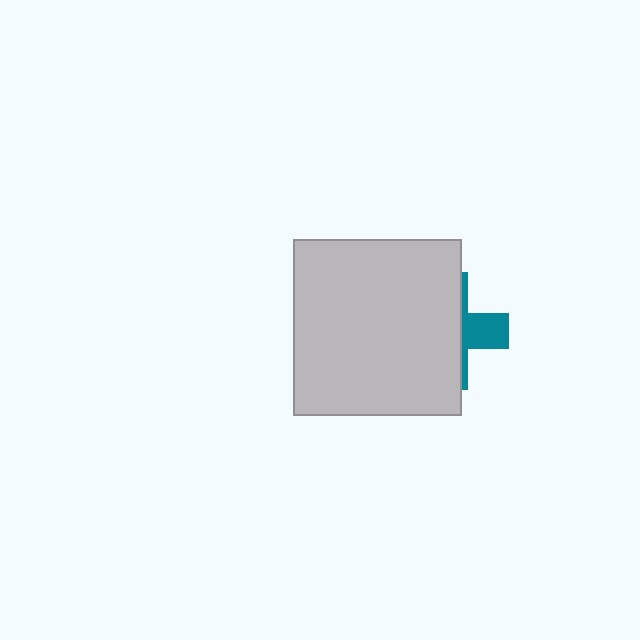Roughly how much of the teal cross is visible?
A small part of it is visible (roughly 31%).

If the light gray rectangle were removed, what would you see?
You would see the complete teal cross.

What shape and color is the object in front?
The object in front is a light gray rectangle.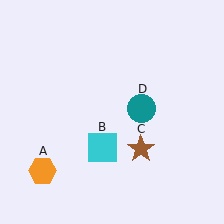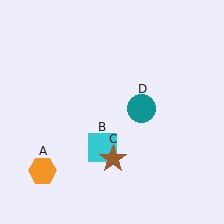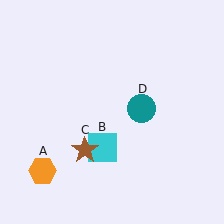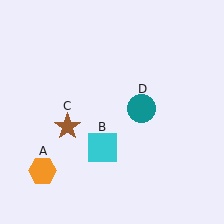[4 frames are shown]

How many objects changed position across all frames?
1 object changed position: brown star (object C).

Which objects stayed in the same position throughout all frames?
Orange hexagon (object A) and cyan square (object B) and teal circle (object D) remained stationary.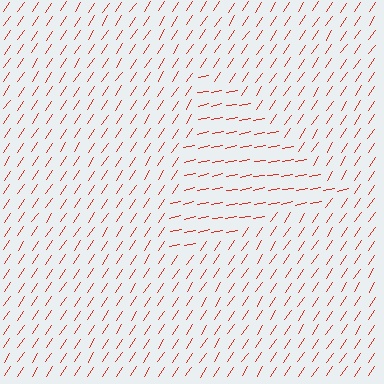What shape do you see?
I see a triangle.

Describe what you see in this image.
The image is filled with small red line segments. A triangle region in the image has lines oriented differently from the surrounding lines, creating a visible texture boundary.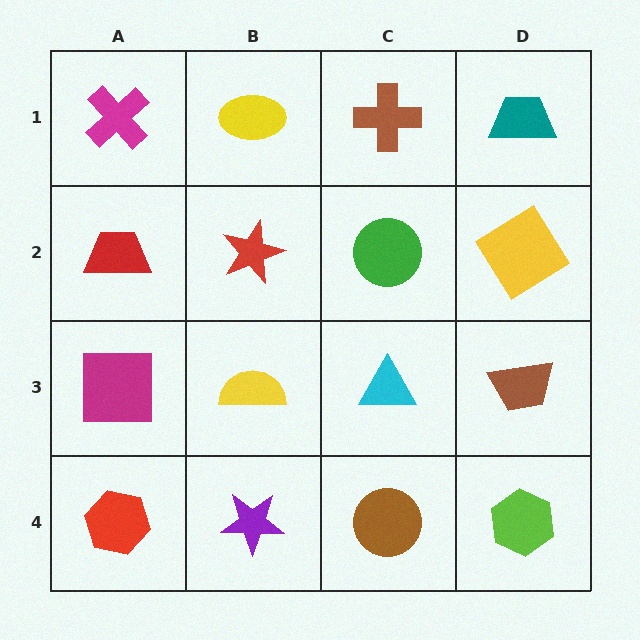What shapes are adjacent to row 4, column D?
A brown trapezoid (row 3, column D), a brown circle (row 4, column C).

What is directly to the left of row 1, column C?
A yellow ellipse.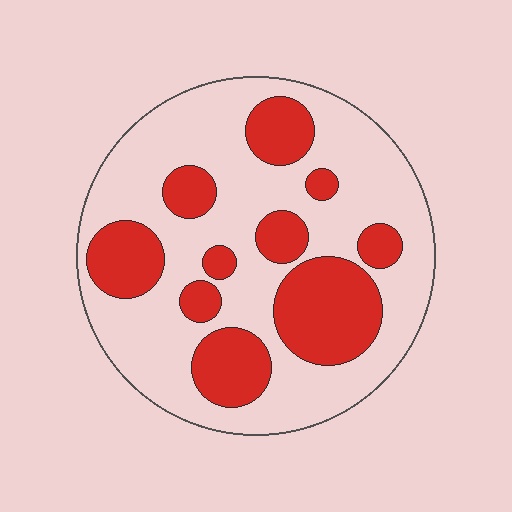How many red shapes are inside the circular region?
10.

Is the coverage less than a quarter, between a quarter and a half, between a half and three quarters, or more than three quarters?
Between a quarter and a half.